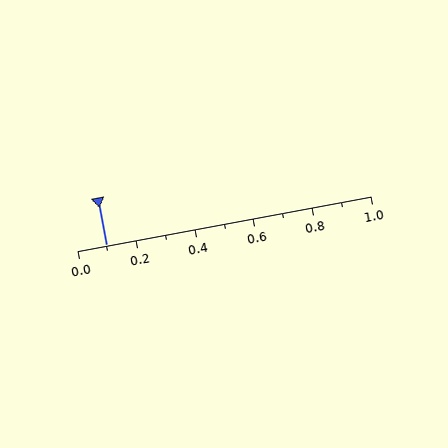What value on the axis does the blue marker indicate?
The marker indicates approximately 0.1.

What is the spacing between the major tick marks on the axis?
The major ticks are spaced 0.2 apart.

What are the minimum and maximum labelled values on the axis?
The axis runs from 0.0 to 1.0.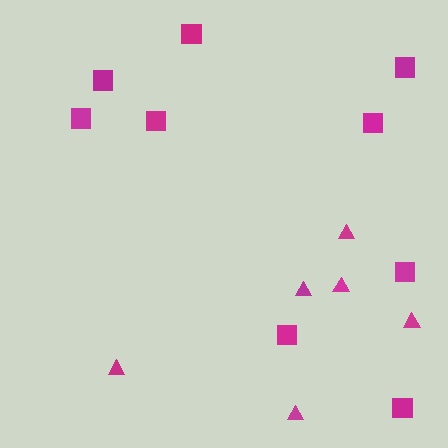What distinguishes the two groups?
There are 2 groups: one group of squares (9) and one group of triangles (6).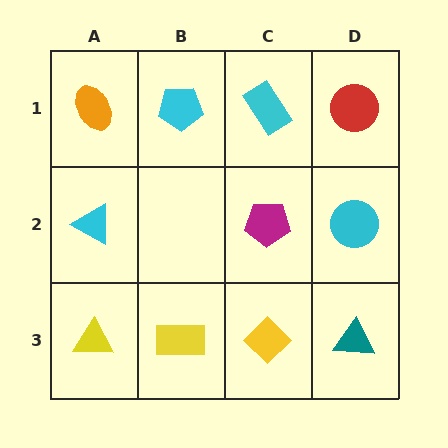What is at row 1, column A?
An orange ellipse.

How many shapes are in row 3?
4 shapes.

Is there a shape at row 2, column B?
No, that cell is empty.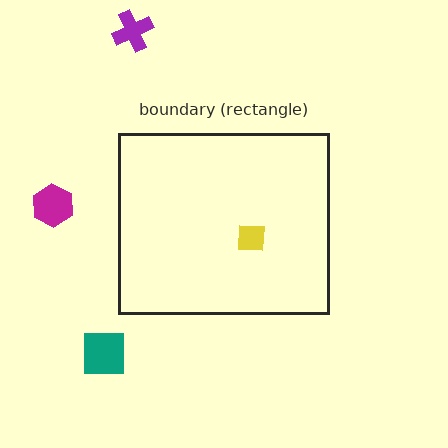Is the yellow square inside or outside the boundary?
Inside.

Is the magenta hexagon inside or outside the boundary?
Outside.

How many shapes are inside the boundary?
1 inside, 3 outside.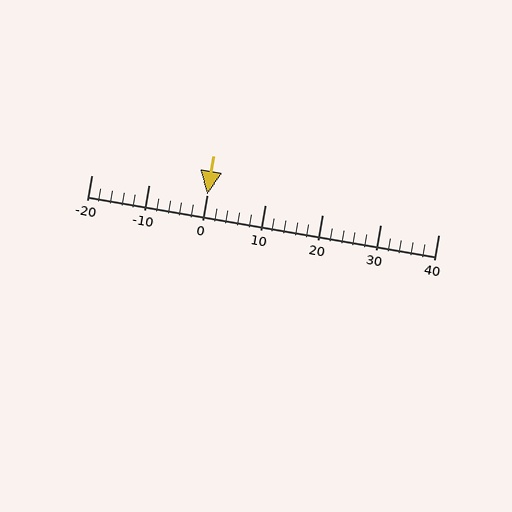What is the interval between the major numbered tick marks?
The major tick marks are spaced 10 units apart.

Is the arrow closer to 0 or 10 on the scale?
The arrow is closer to 0.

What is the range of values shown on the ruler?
The ruler shows values from -20 to 40.